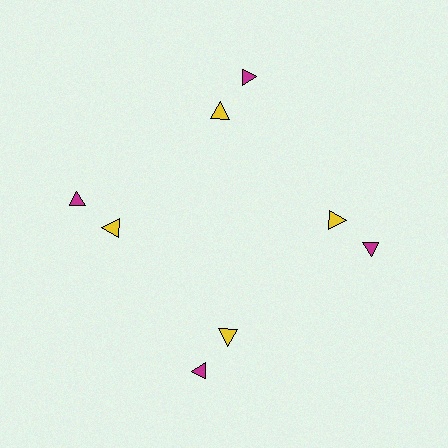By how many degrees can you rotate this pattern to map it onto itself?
The pattern maps onto itself every 90 degrees of rotation.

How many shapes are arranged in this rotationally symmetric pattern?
There are 8 shapes, arranged in 4 groups of 2.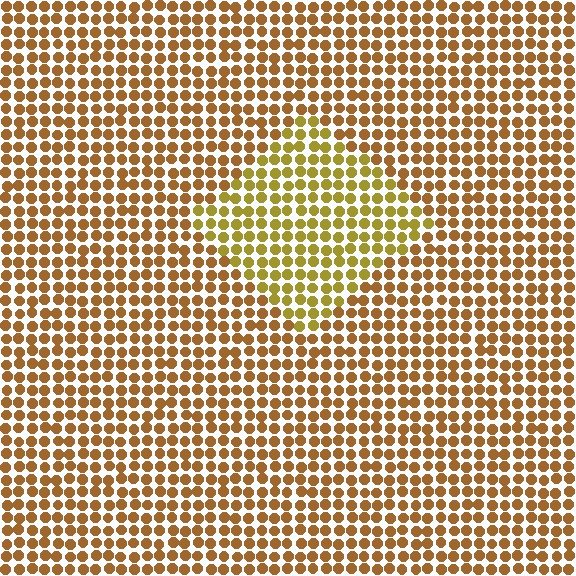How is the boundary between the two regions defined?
The boundary is defined purely by a slight shift in hue (about 25 degrees). Spacing, size, and orientation are identical on both sides.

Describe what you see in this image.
The image is filled with small brown elements in a uniform arrangement. A diamond-shaped region is visible where the elements are tinted to a slightly different hue, forming a subtle color boundary.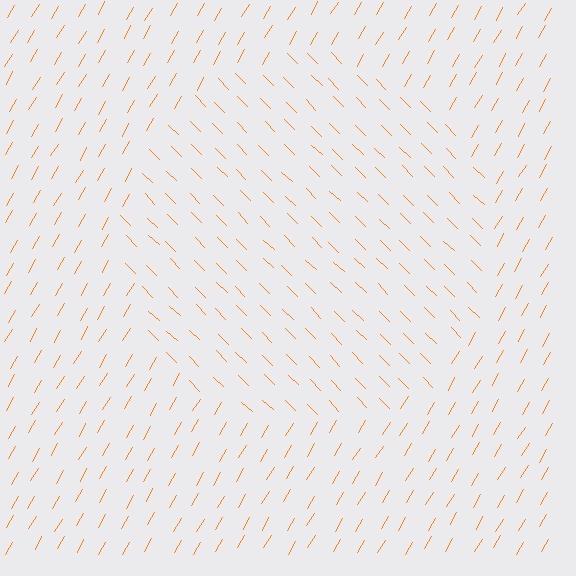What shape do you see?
I see a circle.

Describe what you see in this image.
The image is filled with small orange line segments. A circle region in the image has lines oriented differently from the surrounding lines, creating a visible texture boundary.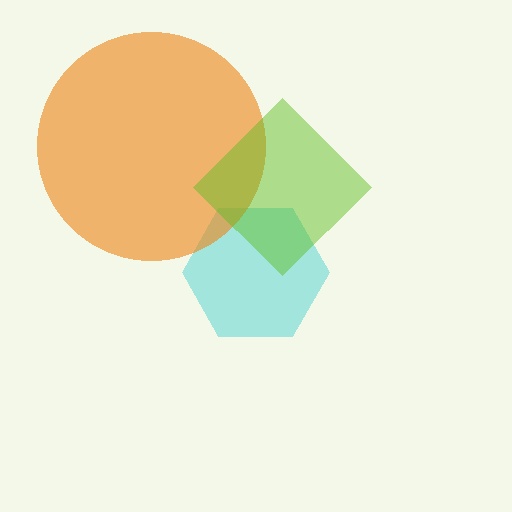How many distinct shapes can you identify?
There are 3 distinct shapes: a cyan hexagon, an orange circle, a lime diamond.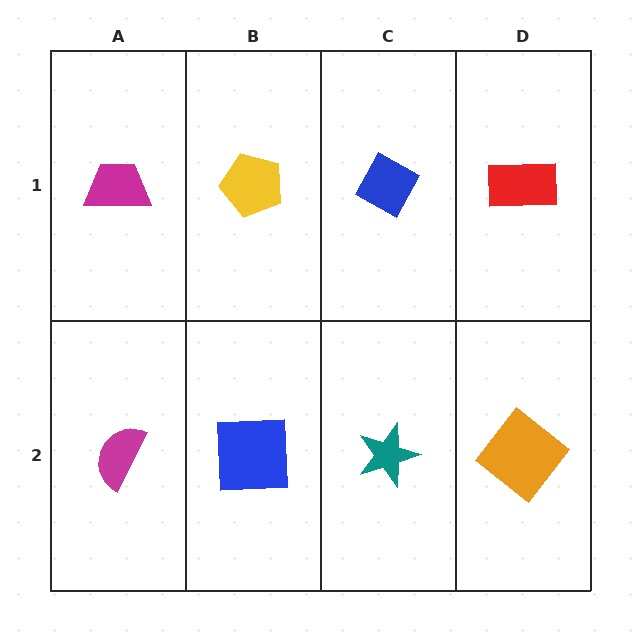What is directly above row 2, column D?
A red rectangle.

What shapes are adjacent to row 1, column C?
A teal star (row 2, column C), a yellow pentagon (row 1, column B), a red rectangle (row 1, column D).